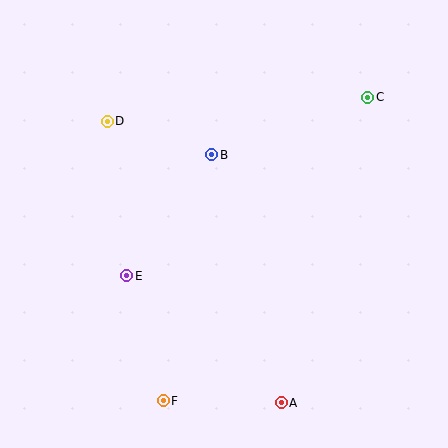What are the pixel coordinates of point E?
Point E is at (127, 276).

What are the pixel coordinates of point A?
Point A is at (281, 403).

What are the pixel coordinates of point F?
Point F is at (163, 401).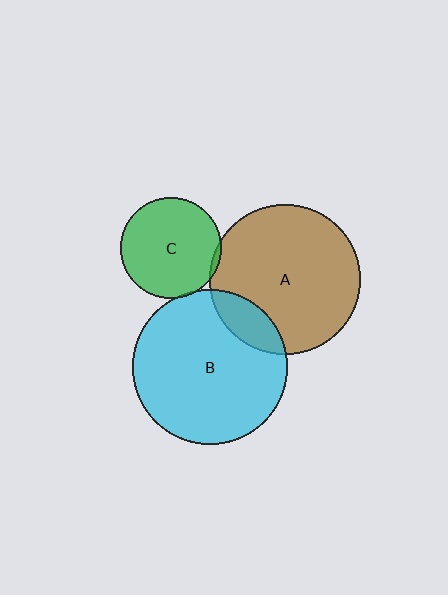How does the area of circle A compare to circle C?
Approximately 2.2 times.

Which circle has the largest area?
Circle B (cyan).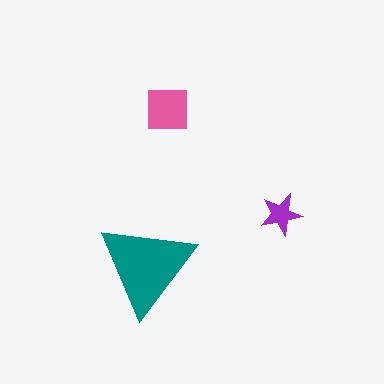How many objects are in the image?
There are 3 objects in the image.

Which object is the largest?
The teal triangle.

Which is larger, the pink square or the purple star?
The pink square.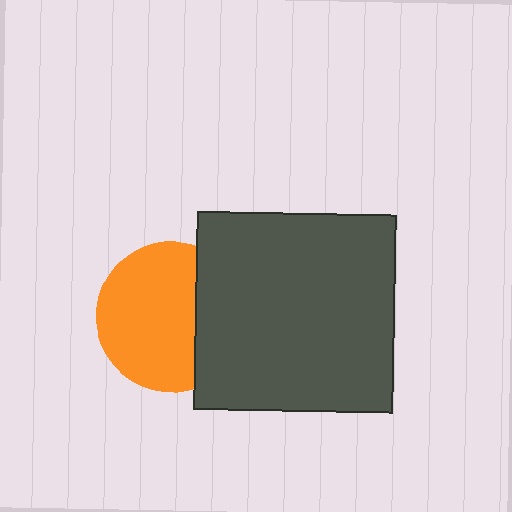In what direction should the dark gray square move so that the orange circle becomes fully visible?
The dark gray square should move right. That is the shortest direction to clear the overlap and leave the orange circle fully visible.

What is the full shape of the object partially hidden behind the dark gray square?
The partially hidden object is an orange circle.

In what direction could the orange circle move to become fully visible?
The orange circle could move left. That would shift it out from behind the dark gray square entirely.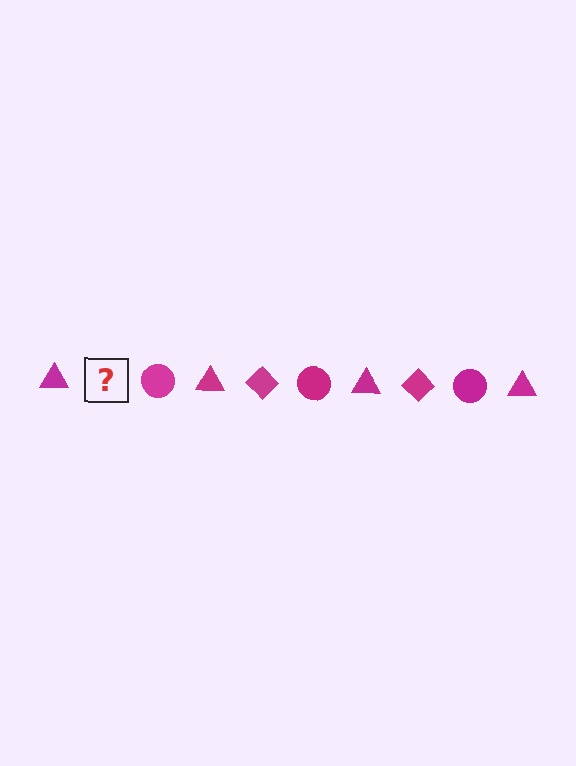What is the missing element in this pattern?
The missing element is a magenta diamond.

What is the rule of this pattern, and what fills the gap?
The rule is that the pattern cycles through triangle, diamond, circle shapes in magenta. The gap should be filled with a magenta diamond.